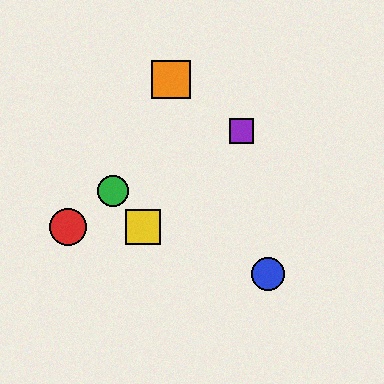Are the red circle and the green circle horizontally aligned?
No, the red circle is at y≈227 and the green circle is at y≈191.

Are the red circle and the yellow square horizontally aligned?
Yes, both are at y≈227.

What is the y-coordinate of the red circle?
The red circle is at y≈227.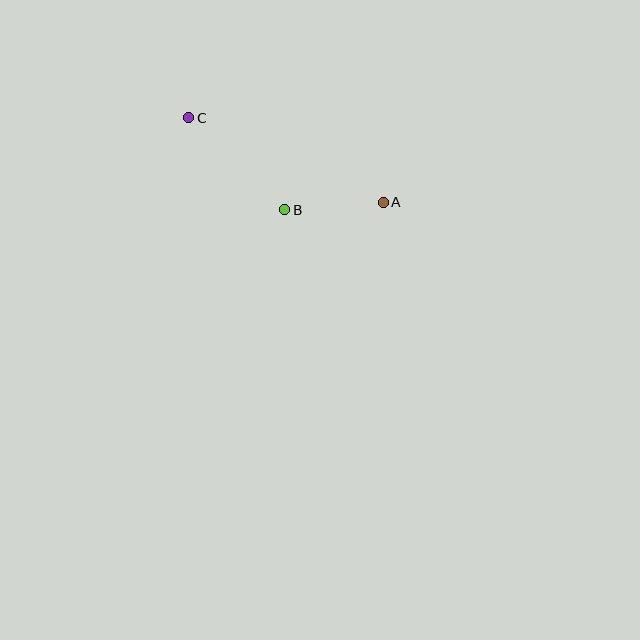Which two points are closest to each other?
Points A and B are closest to each other.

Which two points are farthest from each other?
Points A and C are farthest from each other.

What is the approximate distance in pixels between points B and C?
The distance between B and C is approximately 133 pixels.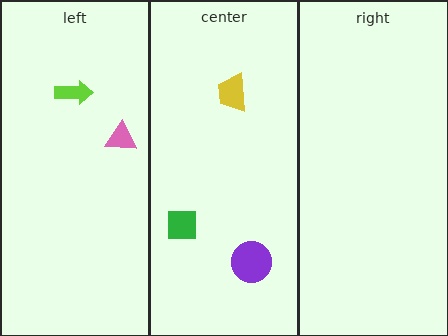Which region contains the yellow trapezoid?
The center region.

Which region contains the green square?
The center region.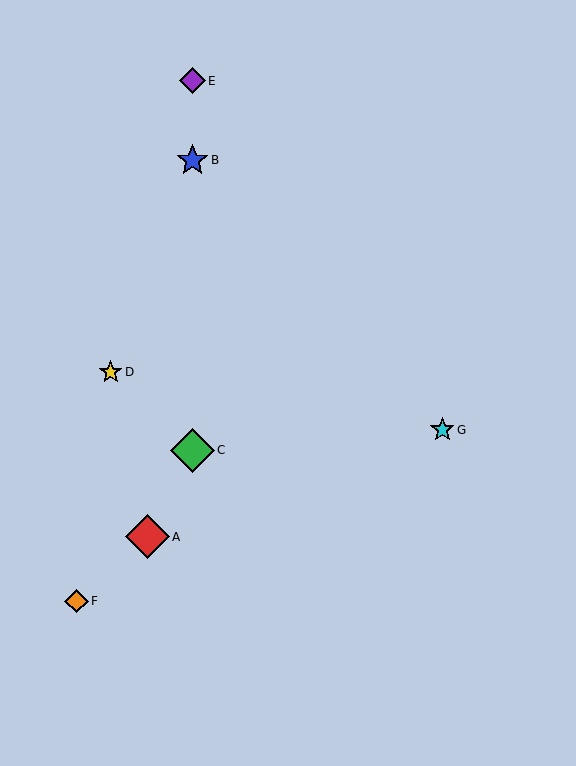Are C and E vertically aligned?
Yes, both are at x≈193.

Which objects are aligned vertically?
Objects B, C, E are aligned vertically.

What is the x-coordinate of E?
Object E is at x≈193.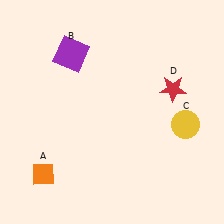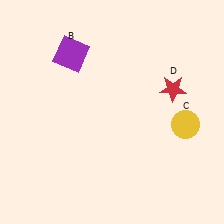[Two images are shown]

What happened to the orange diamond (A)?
The orange diamond (A) was removed in Image 2. It was in the bottom-left area of Image 1.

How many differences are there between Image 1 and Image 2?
There is 1 difference between the two images.